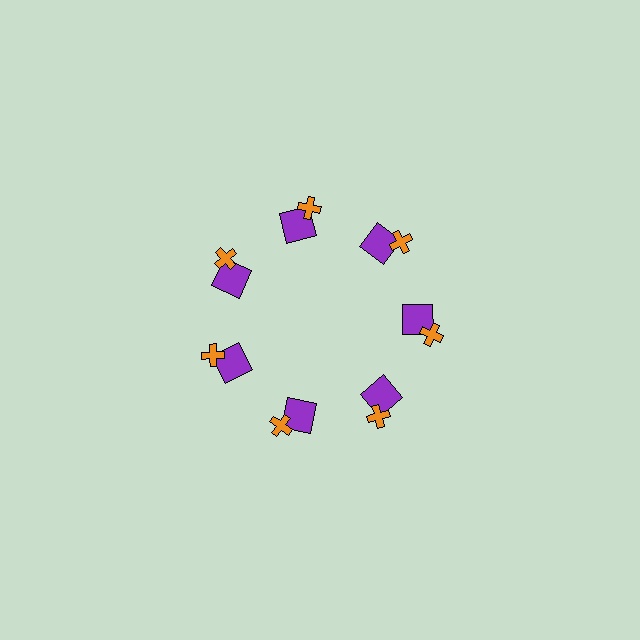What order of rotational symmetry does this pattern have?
This pattern has 7-fold rotational symmetry.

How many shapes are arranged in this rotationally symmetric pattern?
There are 14 shapes, arranged in 7 groups of 2.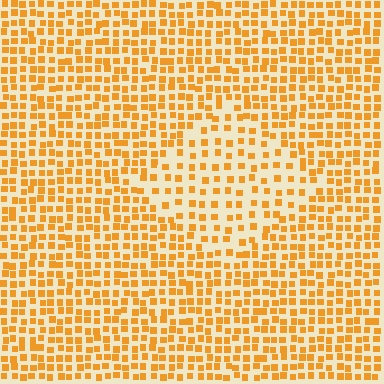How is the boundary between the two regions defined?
The boundary is defined by a change in element density (approximately 1.8x ratio). All elements are the same color, size, and shape.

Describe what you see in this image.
The image contains small orange elements arranged at two different densities. A diamond-shaped region is visible where the elements are less densely packed than the surrounding area.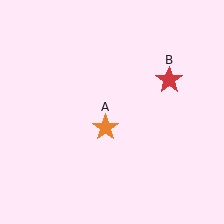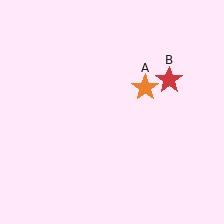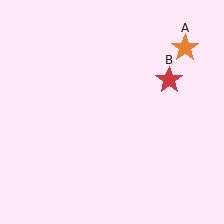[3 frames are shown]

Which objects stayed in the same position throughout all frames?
Red star (object B) remained stationary.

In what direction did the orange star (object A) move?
The orange star (object A) moved up and to the right.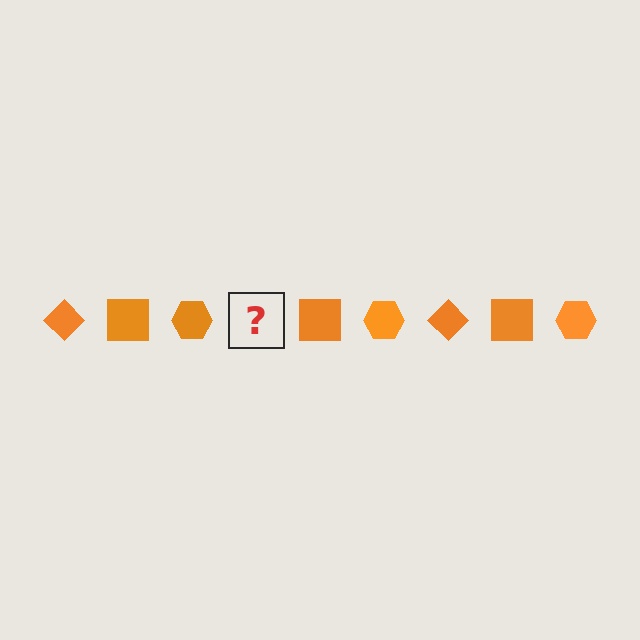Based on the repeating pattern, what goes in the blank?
The blank should be an orange diamond.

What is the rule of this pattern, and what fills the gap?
The rule is that the pattern cycles through diamond, square, hexagon shapes in orange. The gap should be filled with an orange diamond.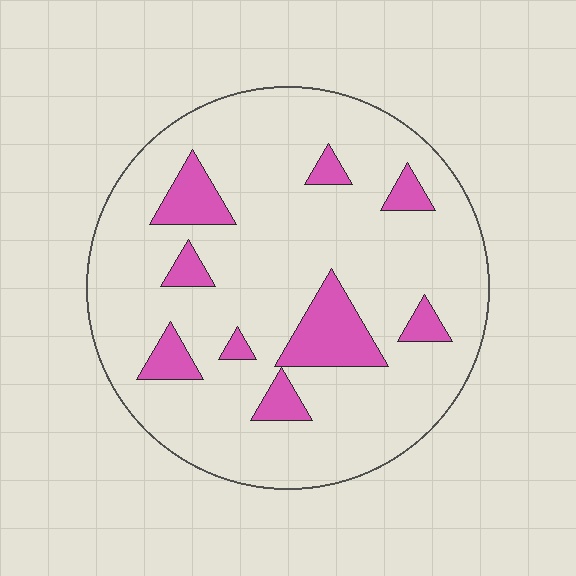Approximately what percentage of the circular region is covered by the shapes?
Approximately 15%.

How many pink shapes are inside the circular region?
9.